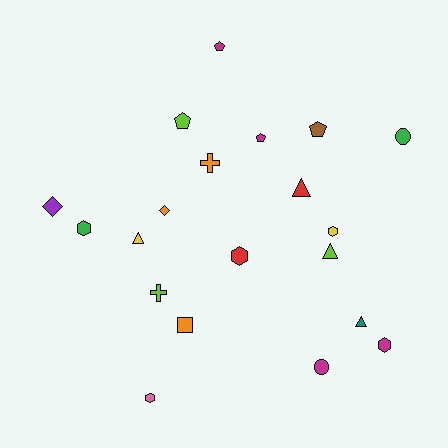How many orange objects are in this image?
There are 3 orange objects.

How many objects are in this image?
There are 20 objects.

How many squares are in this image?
There is 1 square.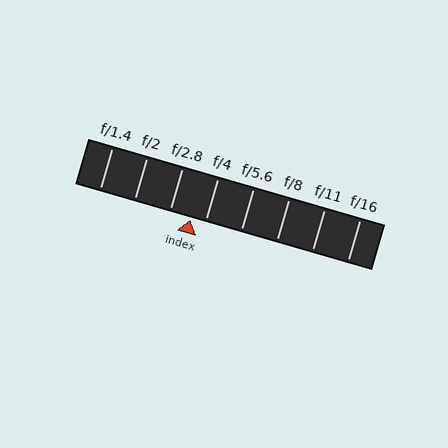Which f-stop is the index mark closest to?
The index mark is closest to f/4.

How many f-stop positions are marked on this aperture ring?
There are 8 f-stop positions marked.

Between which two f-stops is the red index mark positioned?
The index mark is between f/2.8 and f/4.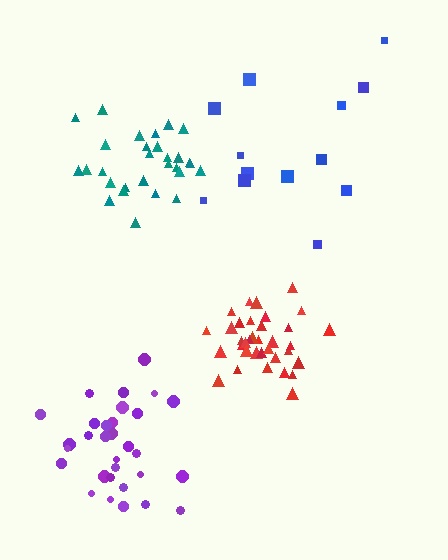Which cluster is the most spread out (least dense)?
Blue.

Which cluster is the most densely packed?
Red.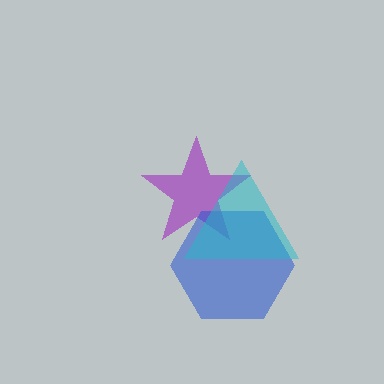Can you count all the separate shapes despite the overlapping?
Yes, there are 3 separate shapes.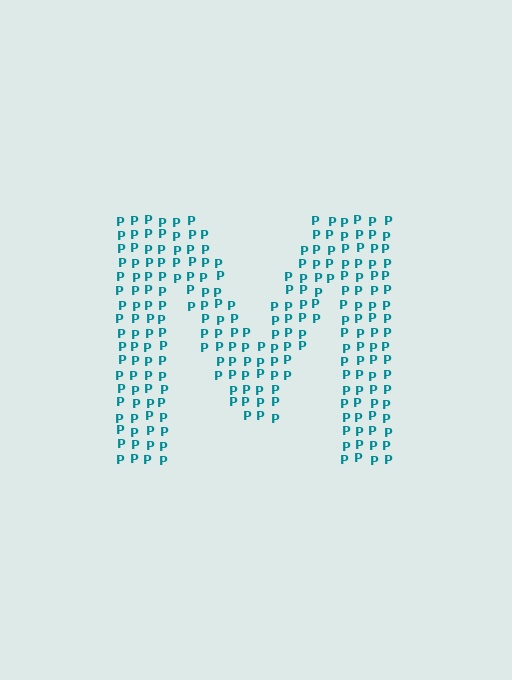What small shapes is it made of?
It is made of small letter P's.